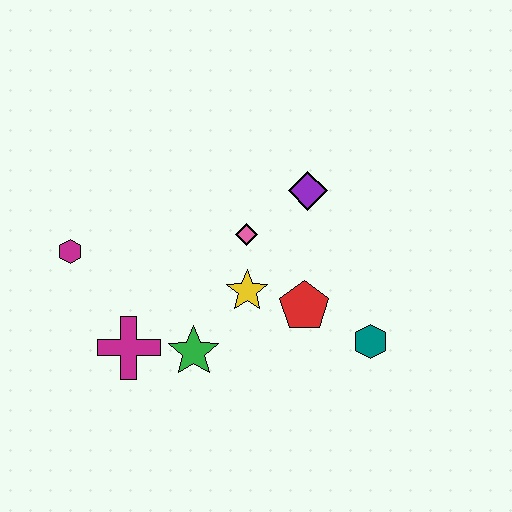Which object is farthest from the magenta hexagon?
The teal hexagon is farthest from the magenta hexagon.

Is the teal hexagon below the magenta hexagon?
Yes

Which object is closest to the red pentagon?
The yellow star is closest to the red pentagon.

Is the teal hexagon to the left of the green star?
No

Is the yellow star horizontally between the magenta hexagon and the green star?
No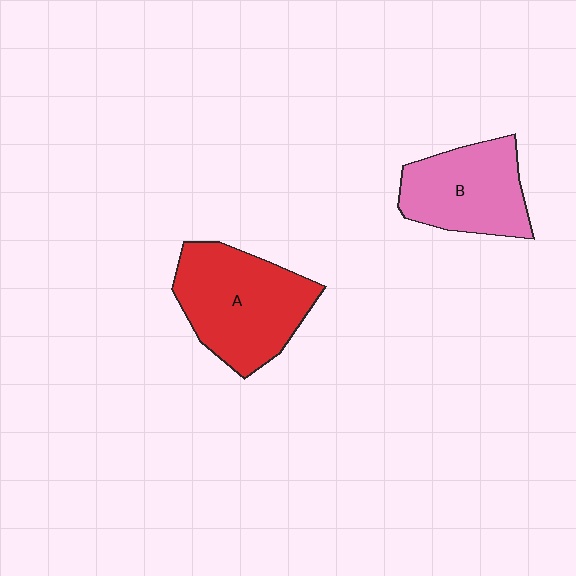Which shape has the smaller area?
Shape B (pink).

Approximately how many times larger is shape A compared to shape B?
Approximately 1.3 times.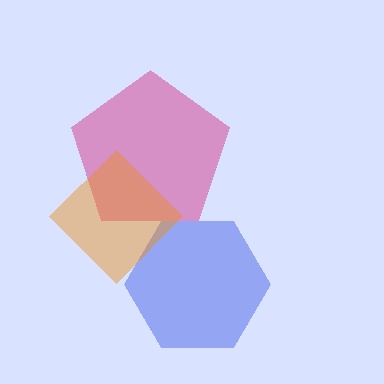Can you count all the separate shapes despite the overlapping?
Yes, there are 3 separate shapes.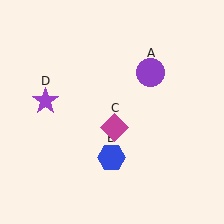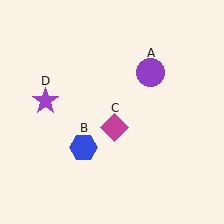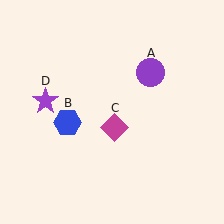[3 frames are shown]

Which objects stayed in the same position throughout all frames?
Purple circle (object A) and magenta diamond (object C) and purple star (object D) remained stationary.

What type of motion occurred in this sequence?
The blue hexagon (object B) rotated clockwise around the center of the scene.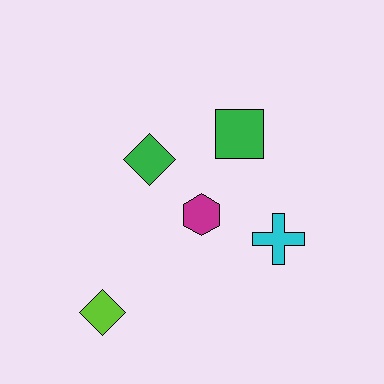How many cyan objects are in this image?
There is 1 cyan object.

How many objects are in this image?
There are 5 objects.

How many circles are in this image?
There are no circles.